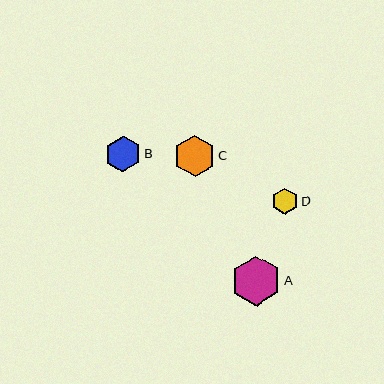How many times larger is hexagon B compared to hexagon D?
Hexagon B is approximately 1.4 times the size of hexagon D.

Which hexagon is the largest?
Hexagon A is the largest with a size of approximately 50 pixels.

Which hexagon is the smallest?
Hexagon D is the smallest with a size of approximately 26 pixels.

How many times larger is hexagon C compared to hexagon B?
Hexagon C is approximately 1.1 times the size of hexagon B.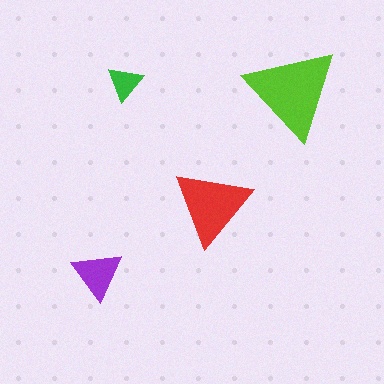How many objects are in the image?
There are 4 objects in the image.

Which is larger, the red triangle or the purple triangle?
The red one.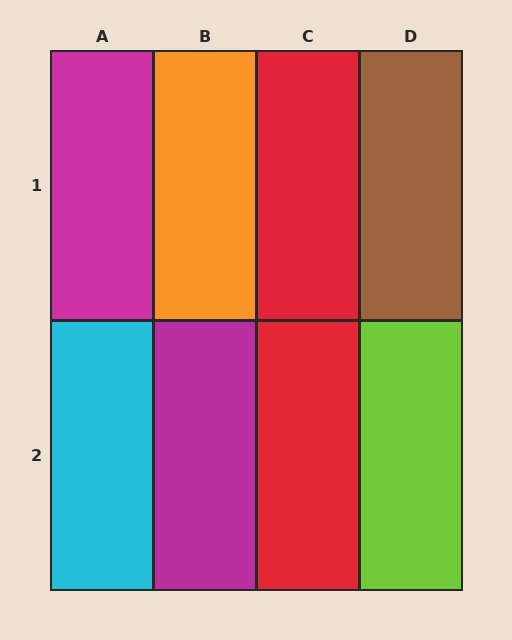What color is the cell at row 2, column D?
Lime.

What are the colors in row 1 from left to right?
Magenta, orange, red, brown.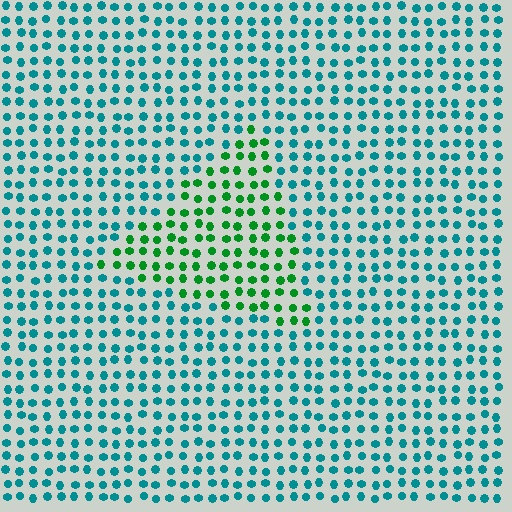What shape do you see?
I see a triangle.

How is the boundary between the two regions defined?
The boundary is defined purely by a slight shift in hue (about 49 degrees). Spacing, size, and orientation are identical on both sides.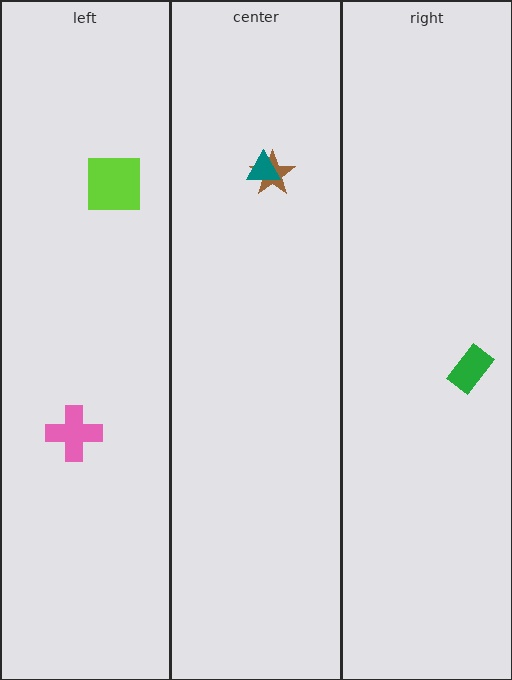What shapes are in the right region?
The green rectangle.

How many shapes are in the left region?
2.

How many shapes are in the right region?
1.